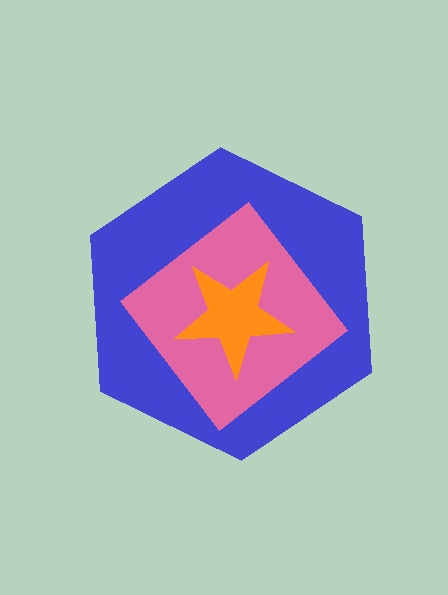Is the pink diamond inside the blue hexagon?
Yes.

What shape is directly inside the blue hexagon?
The pink diamond.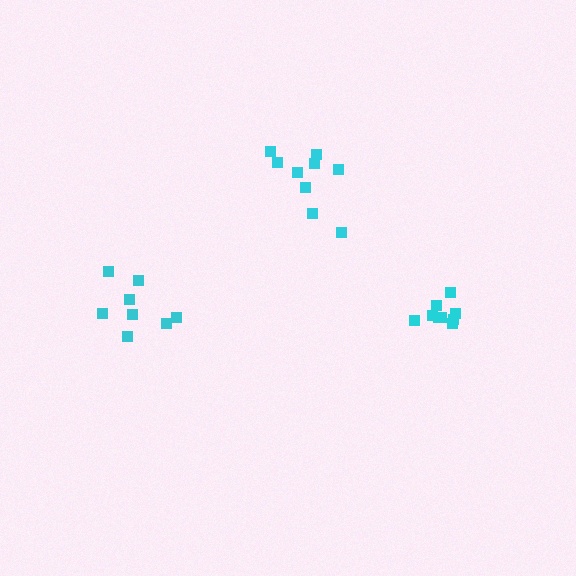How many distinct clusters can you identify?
There are 3 distinct clusters.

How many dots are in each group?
Group 1: 9 dots, Group 2: 8 dots, Group 3: 9 dots (26 total).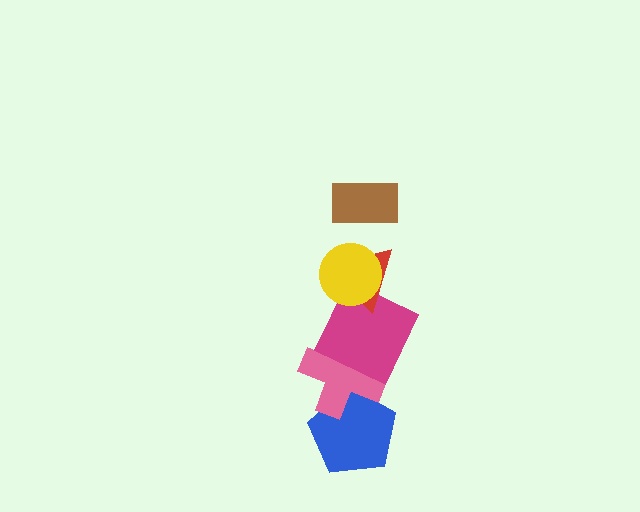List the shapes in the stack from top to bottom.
From top to bottom: the brown rectangle, the yellow circle, the red triangle, the magenta square, the pink cross, the blue pentagon.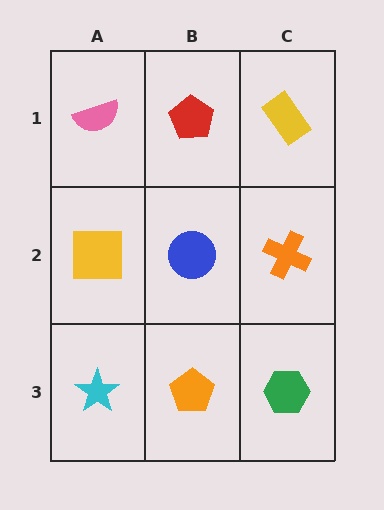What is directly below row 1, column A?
A yellow square.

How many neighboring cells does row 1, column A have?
2.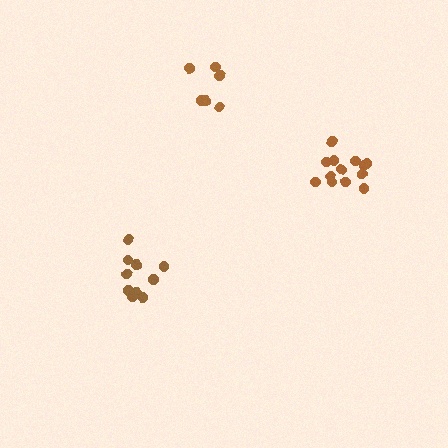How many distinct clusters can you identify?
There are 3 distinct clusters.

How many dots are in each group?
Group 1: 13 dots, Group 2: 10 dots, Group 3: 7 dots (30 total).